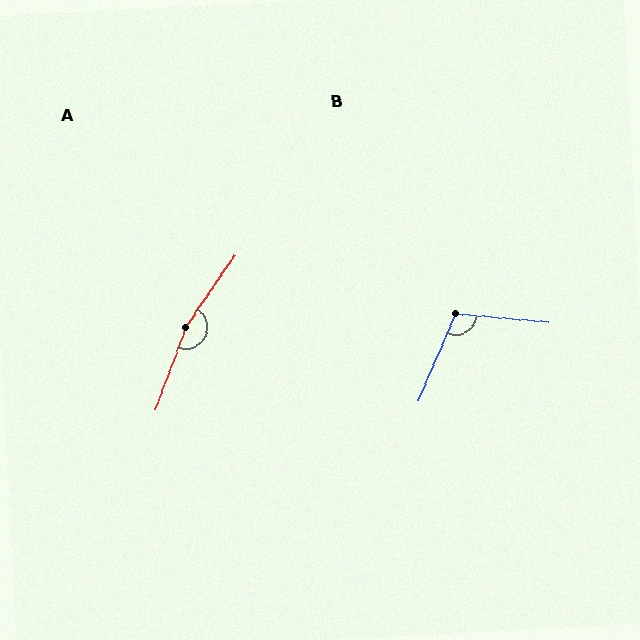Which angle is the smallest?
B, at approximately 108 degrees.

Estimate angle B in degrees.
Approximately 108 degrees.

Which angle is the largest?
A, at approximately 166 degrees.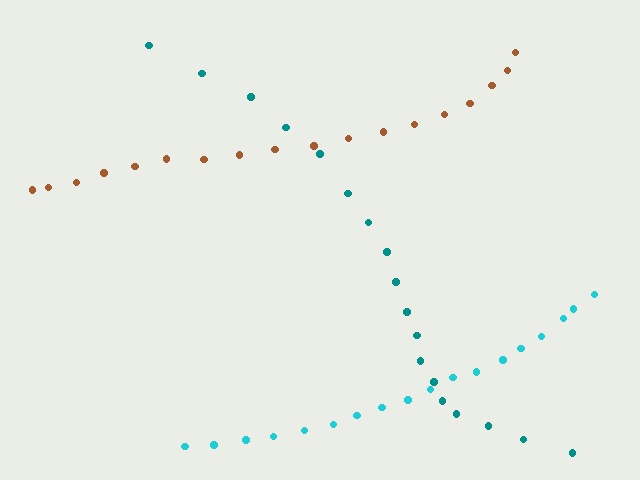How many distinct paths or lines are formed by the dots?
There are 3 distinct paths.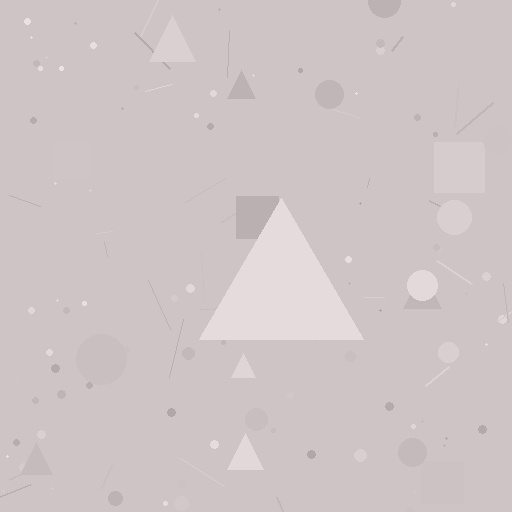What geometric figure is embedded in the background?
A triangle is embedded in the background.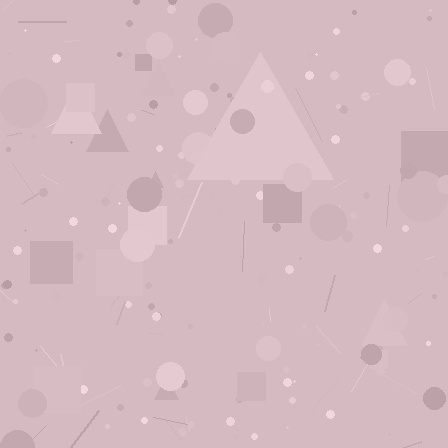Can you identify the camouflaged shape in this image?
The camouflaged shape is a triangle.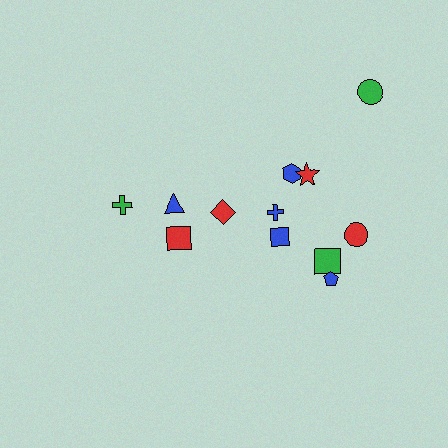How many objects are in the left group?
There are 4 objects.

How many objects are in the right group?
There are 8 objects.